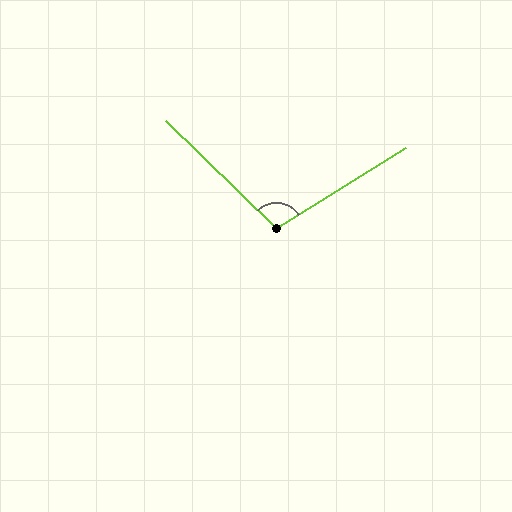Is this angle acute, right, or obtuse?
It is obtuse.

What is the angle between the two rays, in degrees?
Approximately 104 degrees.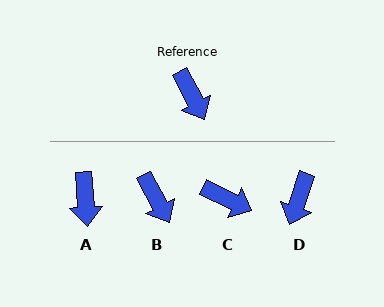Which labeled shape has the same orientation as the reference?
B.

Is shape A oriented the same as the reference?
No, it is off by about 25 degrees.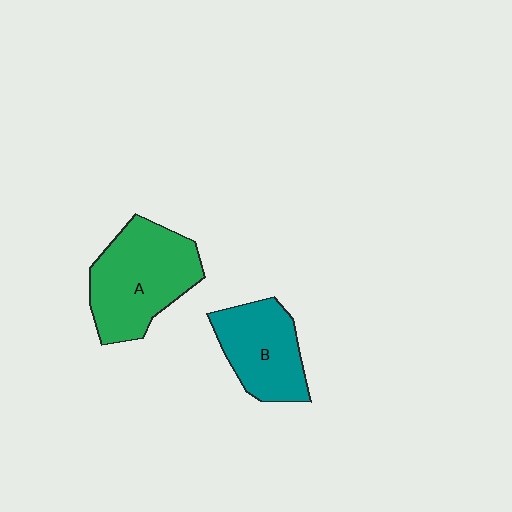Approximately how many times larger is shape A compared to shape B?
Approximately 1.3 times.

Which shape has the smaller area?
Shape B (teal).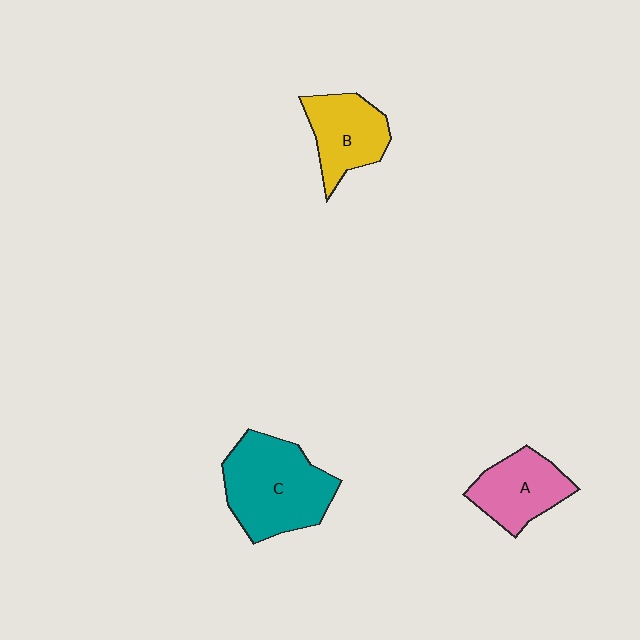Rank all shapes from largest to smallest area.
From largest to smallest: C (teal), B (yellow), A (pink).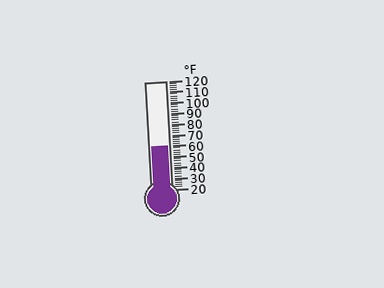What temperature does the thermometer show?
The thermometer shows approximately 60°F.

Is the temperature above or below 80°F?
The temperature is below 80°F.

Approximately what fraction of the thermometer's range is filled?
The thermometer is filled to approximately 40% of its range.